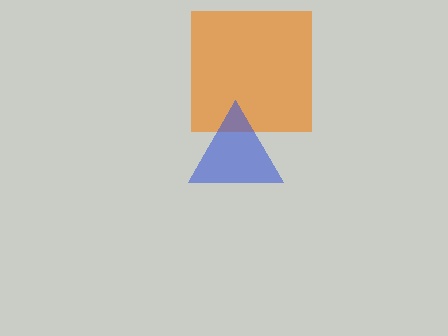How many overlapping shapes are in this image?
There are 2 overlapping shapes in the image.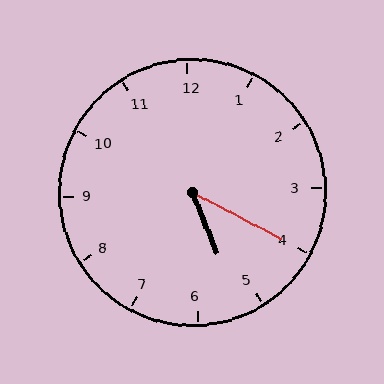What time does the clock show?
5:20.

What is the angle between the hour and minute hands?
Approximately 40 degrees.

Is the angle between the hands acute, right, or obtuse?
It is acute.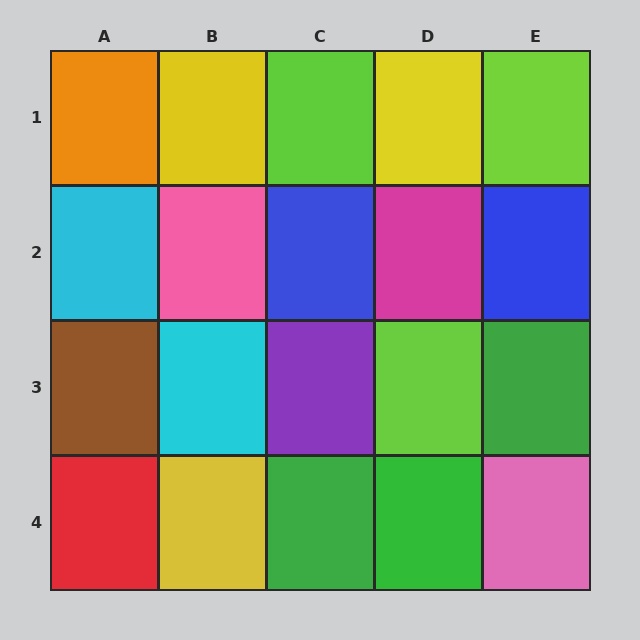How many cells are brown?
1 cell is brown.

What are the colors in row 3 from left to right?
Brown, cyan, purple, lime, green.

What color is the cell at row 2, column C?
Blue.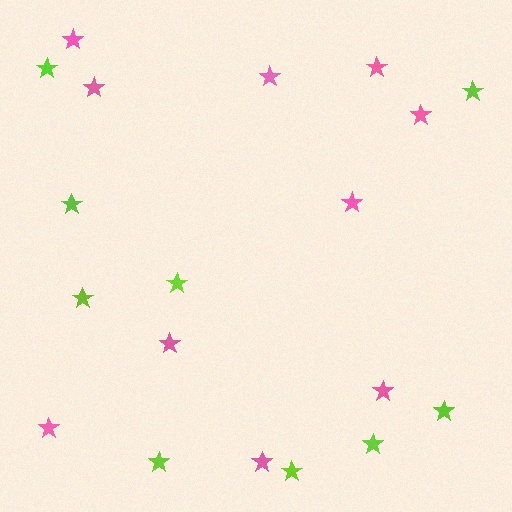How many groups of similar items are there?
There are 2 groups: one group of pink stars (10) and one group of lime stars (9).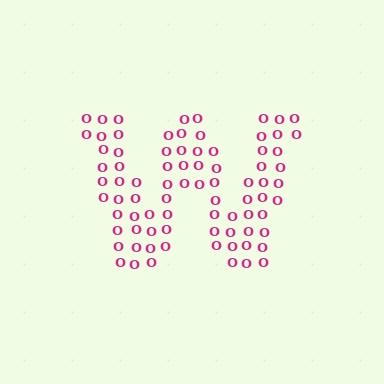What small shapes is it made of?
It is made of small letter O's.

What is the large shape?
The large shape is the letter W.